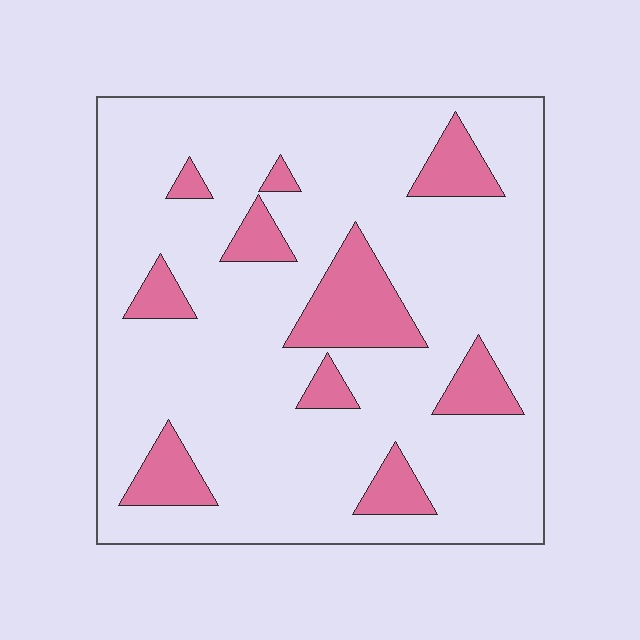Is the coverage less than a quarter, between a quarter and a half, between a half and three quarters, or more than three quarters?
Less than a quarter.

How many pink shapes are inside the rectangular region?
10.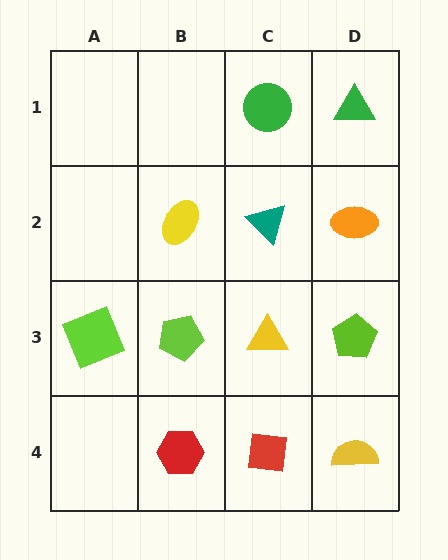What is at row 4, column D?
A yellow semicircle.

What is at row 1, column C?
A green circle.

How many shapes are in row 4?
3 shapes.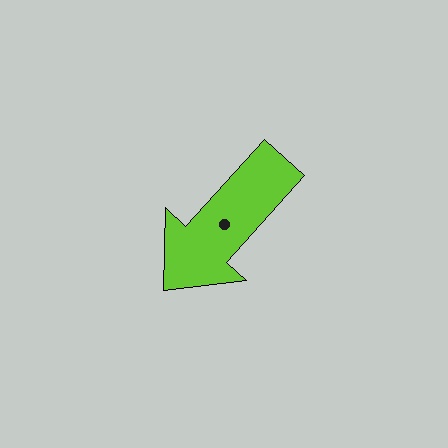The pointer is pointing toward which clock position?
Roughly 7 o'clock.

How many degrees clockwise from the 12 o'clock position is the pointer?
Approximately 222 degrees.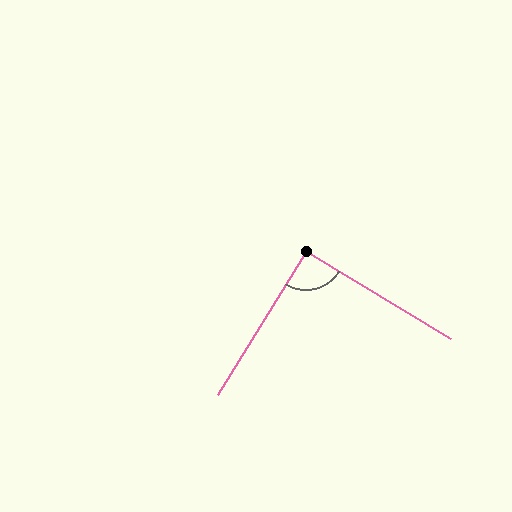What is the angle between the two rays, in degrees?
Approximately 91 degrees.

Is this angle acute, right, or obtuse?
It is approximately a right angle.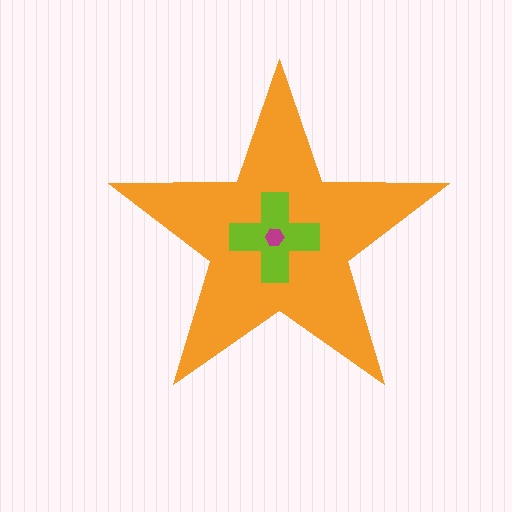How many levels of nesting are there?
3.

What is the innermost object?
The magenta hexagon.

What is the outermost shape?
The orange star.